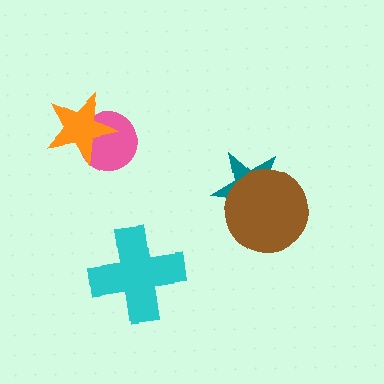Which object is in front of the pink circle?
The orange star is in front of the pink circle.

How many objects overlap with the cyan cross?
0 objects overlap with the cyan cross.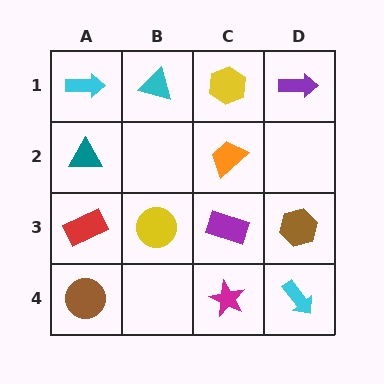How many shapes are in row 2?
2 shapes.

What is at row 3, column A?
A red rectangle.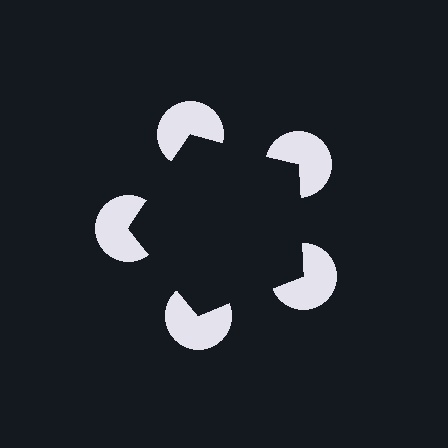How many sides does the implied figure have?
5 sides.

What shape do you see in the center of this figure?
An illusory pentagon — its edges are inferred from the aligned wedge cuts in the pac-man discs, not physically drawn.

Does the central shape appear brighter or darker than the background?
It typically appears slightly darker than the background, even though no actual brightness change is drawn.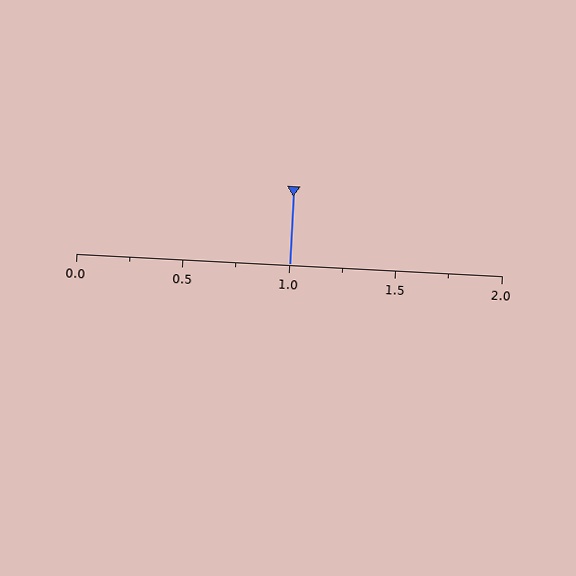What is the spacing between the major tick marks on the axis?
The major ticks are spaced 0.5 apart.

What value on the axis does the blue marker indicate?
The marker indicates approximately 1.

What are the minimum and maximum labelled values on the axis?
The axis runs from 0.0 to 2.0.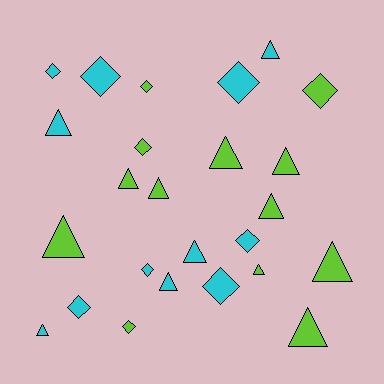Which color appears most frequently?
Lime, with 13 objects.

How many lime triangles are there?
There are 9 lime triangles.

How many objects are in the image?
There are 25 objects.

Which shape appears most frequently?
Triangle, with 14 objects.